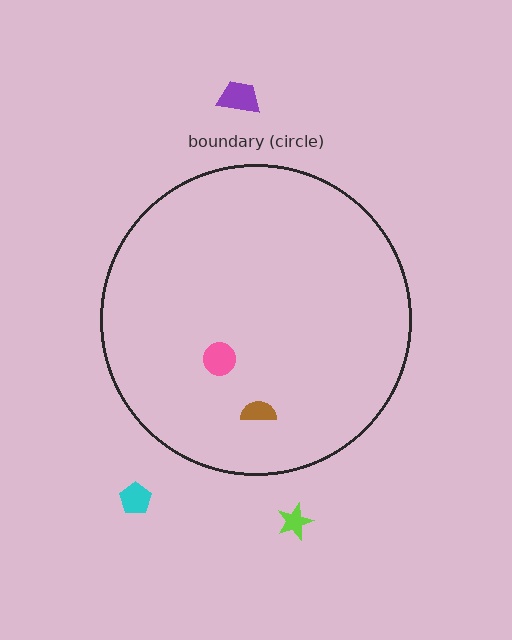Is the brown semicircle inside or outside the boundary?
Inside.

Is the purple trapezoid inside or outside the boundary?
Outside.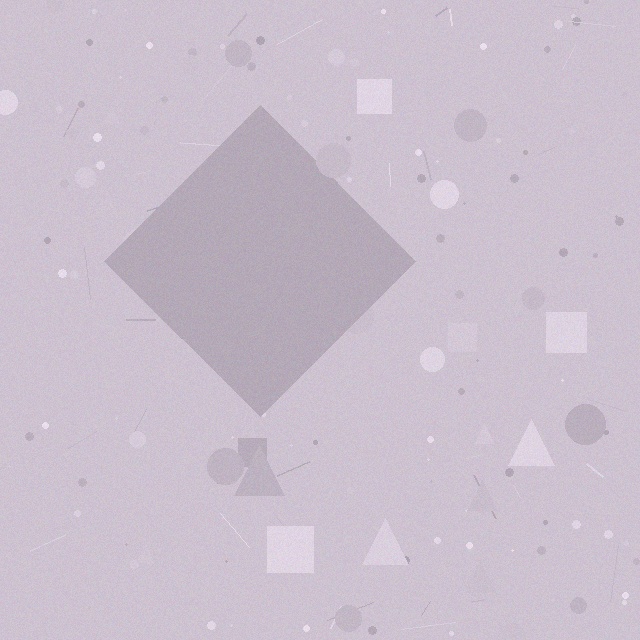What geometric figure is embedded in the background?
A diamond is embedded in the background.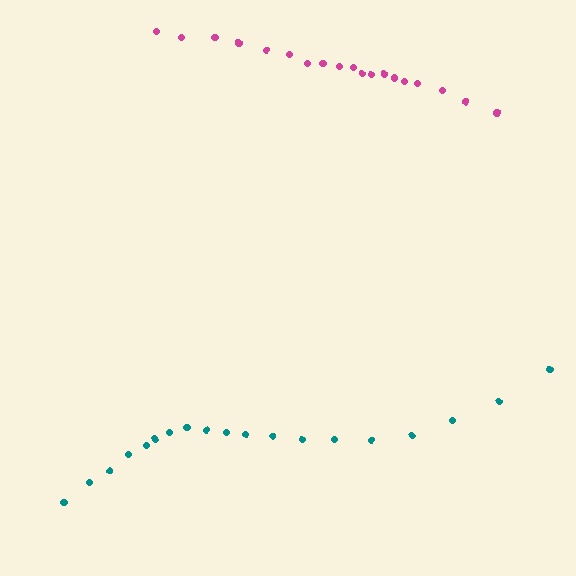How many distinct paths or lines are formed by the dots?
There are 2 distinct paths.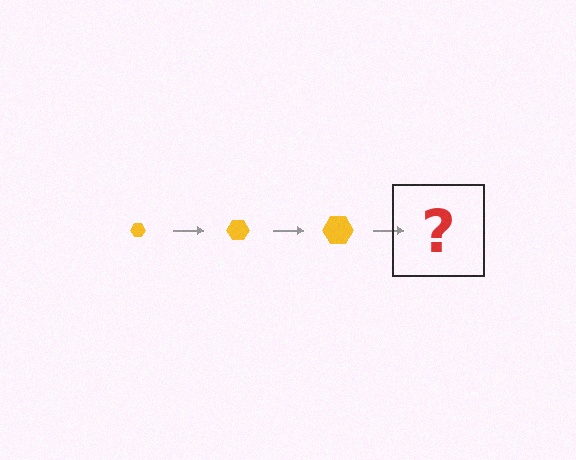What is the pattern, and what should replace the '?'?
The pattern is that the hexagon gets progressively larger each step. The '?' should be a yellow hexagon, larger than the previous one.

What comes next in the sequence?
The next element should be a yellow hexagon, larger than the previous one.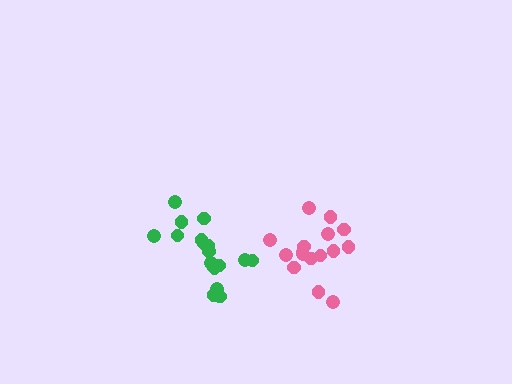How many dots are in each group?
Group 1: 18 dots, Group 2: 16 dots (34 total).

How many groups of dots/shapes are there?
There are 2 groups.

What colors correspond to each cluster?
The clusters are colored: green, pink.